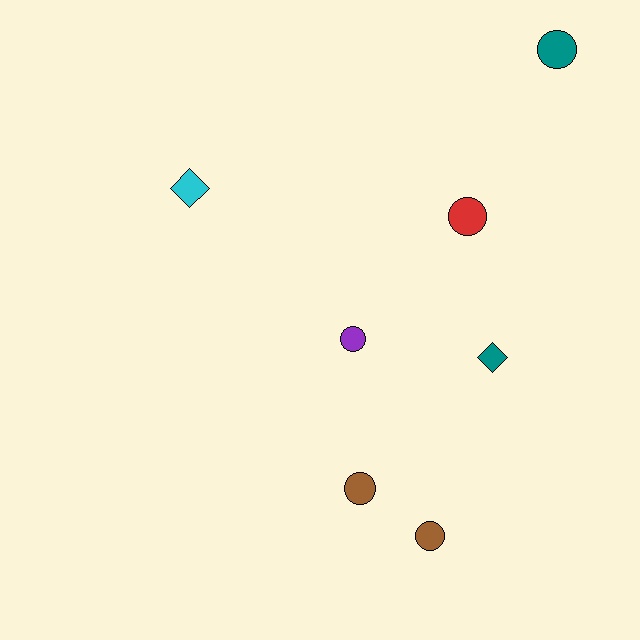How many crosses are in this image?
There are no crosses.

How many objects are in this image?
There are 7 objects.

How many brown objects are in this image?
There are 2 brown objects.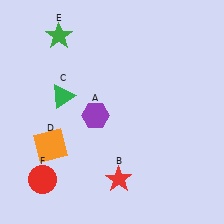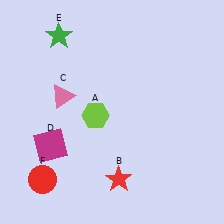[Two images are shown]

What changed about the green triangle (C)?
In Image 1, C is green. In Image 2, it changed to pink.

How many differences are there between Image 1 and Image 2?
There are 3 differences between the two images.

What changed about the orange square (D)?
In Image 1, D is orange. In Image 2, it changed to magenta.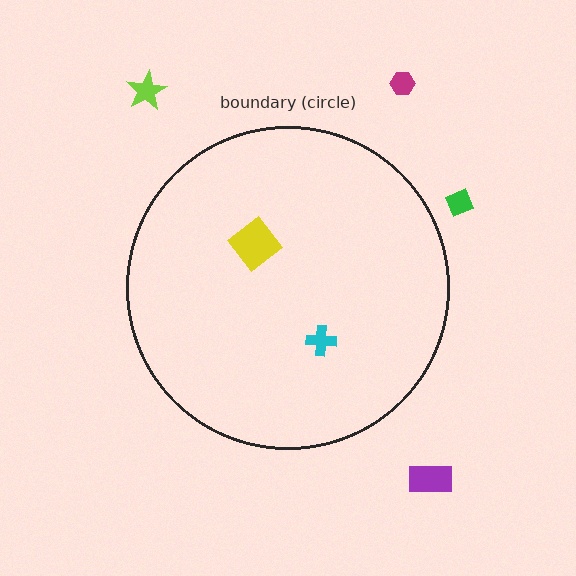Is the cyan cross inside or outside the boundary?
Inside.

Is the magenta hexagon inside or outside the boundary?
Outside.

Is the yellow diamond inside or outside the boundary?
Inside.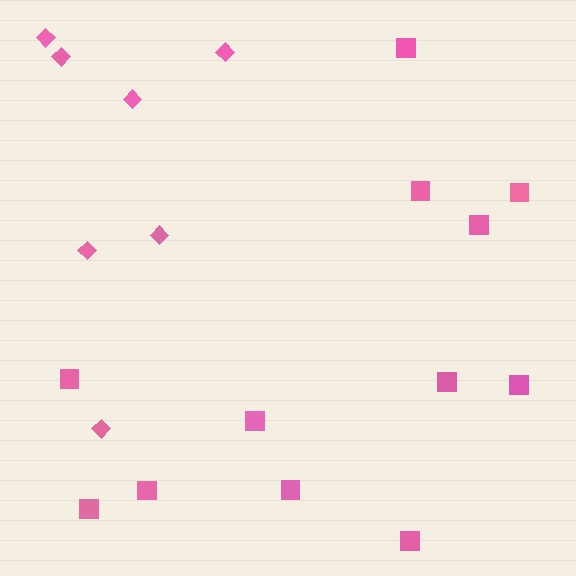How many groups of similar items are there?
There are 2 groups: one group of squares (12) and one group of diamonds (7).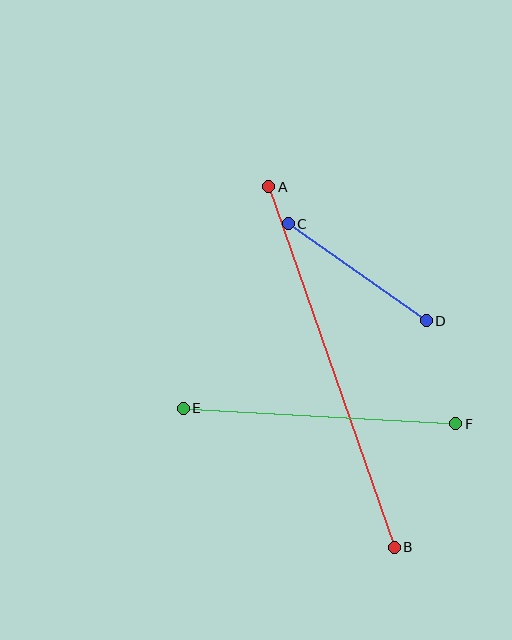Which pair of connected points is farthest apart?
Points A and B are farthest apart.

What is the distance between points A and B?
The distance is approximately 381 pixels.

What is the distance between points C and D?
The distance is approximately 169 pixels.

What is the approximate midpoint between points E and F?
The midpoint is at approximately (320, 416) pixels.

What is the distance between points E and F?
The distance is approximately 273 pixels.